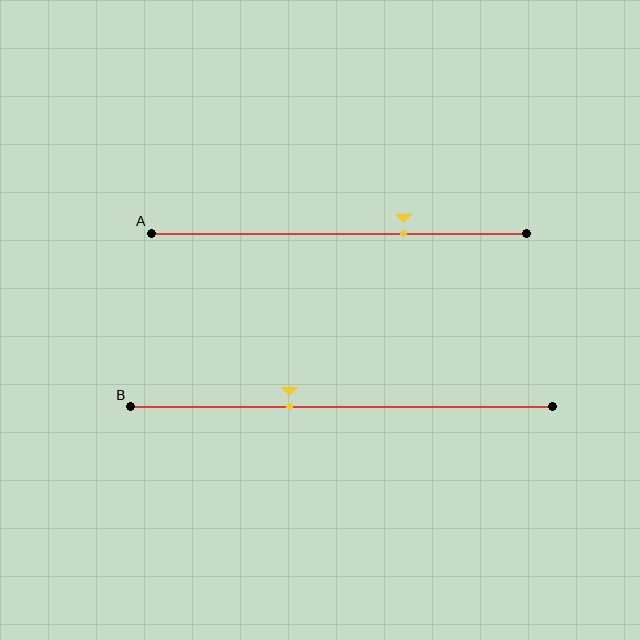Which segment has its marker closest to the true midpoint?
Segment B has its marker closest to the true midpoint.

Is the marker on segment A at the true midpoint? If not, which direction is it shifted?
No, the marker on segment A is shifted to the right by about 17% of the segment length.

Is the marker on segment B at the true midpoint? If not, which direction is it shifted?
No, the marker on segment B is shifted to the left by about 12% of the segment length.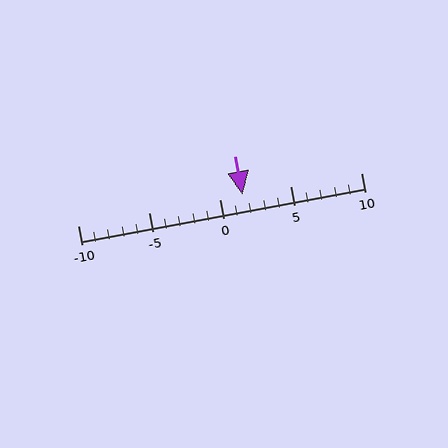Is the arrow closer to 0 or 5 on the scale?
The arrow is closer to 0.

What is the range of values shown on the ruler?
The ruler shows values from -10 to 10.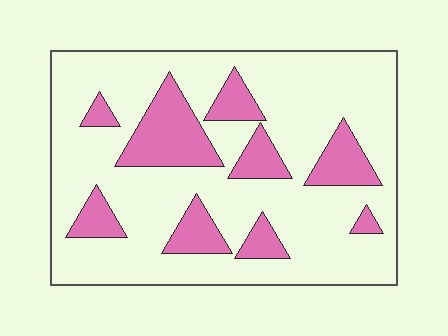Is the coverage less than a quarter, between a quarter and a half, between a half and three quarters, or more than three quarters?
Less than a quarter.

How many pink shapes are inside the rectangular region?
9.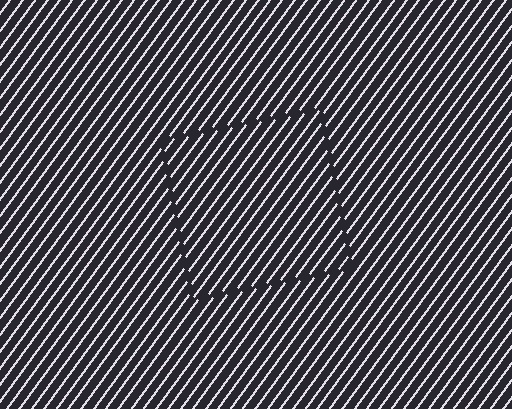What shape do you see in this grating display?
An illusory square. The interior of the shape contains the same grating, shifted by half a period — the contour is defined by the phase discontinuity where line-ends from the inner and outer gratings abut.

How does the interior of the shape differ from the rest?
The interior of the shape contains the same grating, shifted by half a period — the contour is defined by the phase discontinuity where line-ends from the inner and outer gratings abut.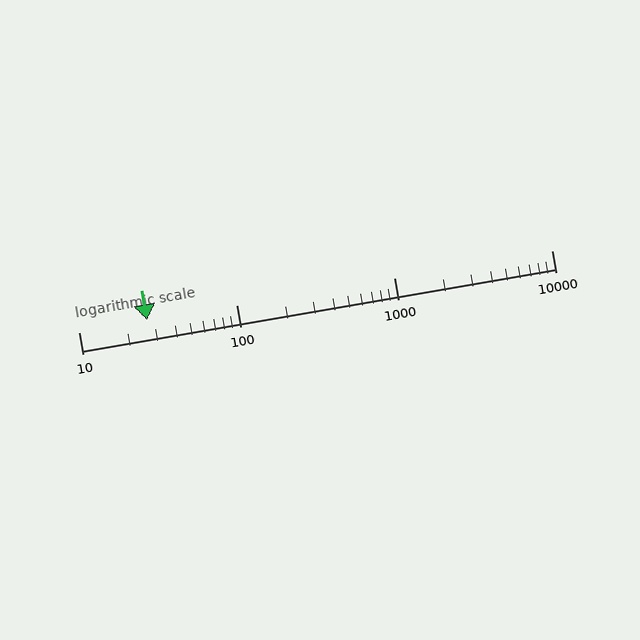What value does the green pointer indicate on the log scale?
The pointer indicates approximately 27.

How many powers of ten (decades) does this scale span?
The scale spans 3 decades, from 10 to 10000.